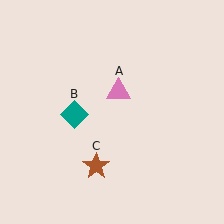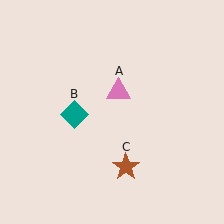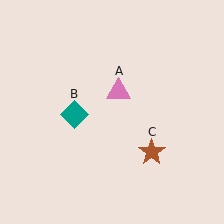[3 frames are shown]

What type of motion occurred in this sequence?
The brown star (object C) rotated counterclockwise around the center of the scene.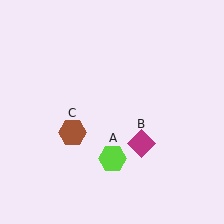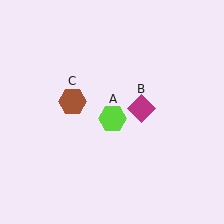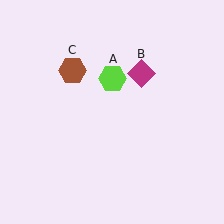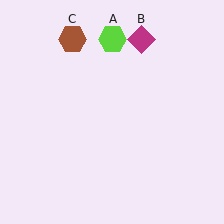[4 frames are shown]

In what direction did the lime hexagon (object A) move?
The lime hexagon (object A) moved up.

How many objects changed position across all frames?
3 objects changed position: lime hexagon (object A), magenta diamond (object B), brown hexagon (object C).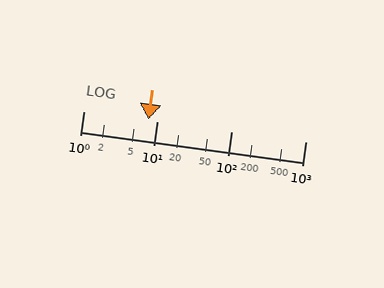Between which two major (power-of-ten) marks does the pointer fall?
The pointer is between 1 and 10.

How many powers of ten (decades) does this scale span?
The scale spans 3 decades, from 1 to 1000.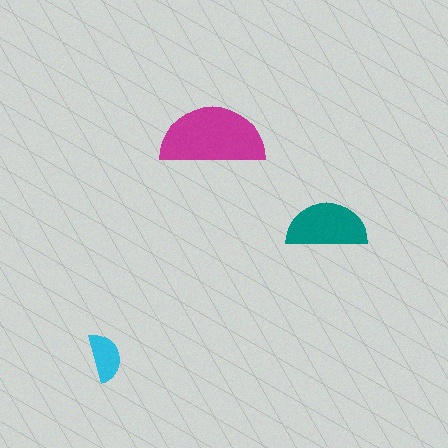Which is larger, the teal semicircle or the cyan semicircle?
The teal one.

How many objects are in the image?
There are 3 objects in the image.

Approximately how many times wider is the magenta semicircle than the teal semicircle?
About 1.5 times wider.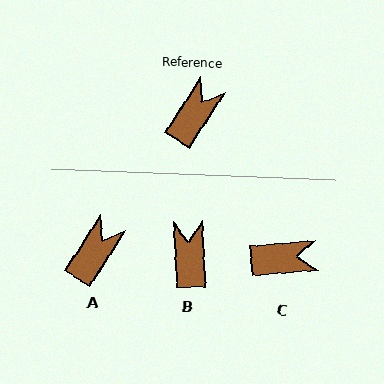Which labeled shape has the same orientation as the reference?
A.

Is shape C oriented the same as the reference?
No, it is off by about 52 degrees.